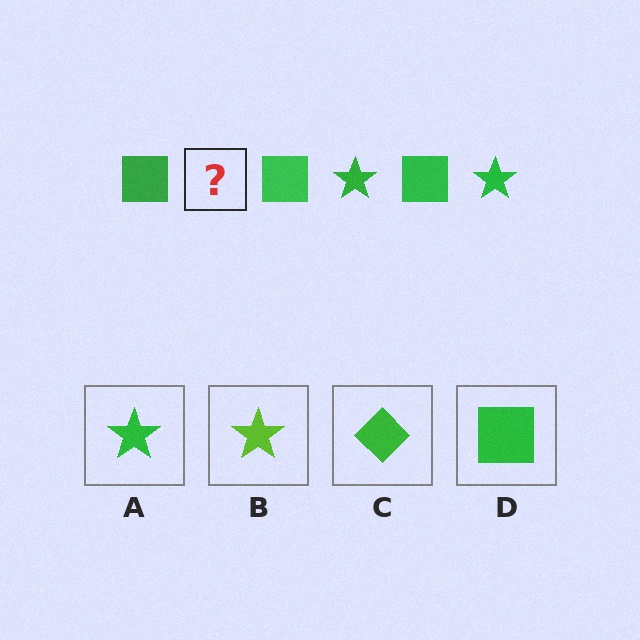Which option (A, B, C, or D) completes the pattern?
A.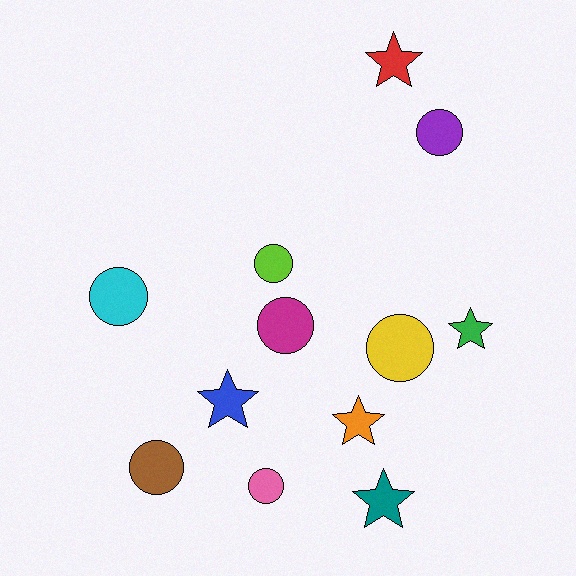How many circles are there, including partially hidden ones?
There are 7 circles.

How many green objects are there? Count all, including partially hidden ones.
There is 1 green object.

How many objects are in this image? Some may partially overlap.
There are 12 objects.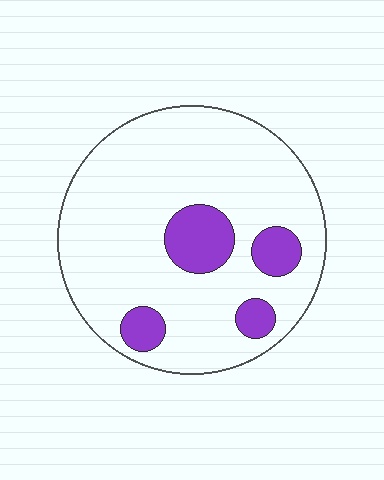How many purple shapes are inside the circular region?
4.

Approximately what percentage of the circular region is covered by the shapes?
Approximately 15%.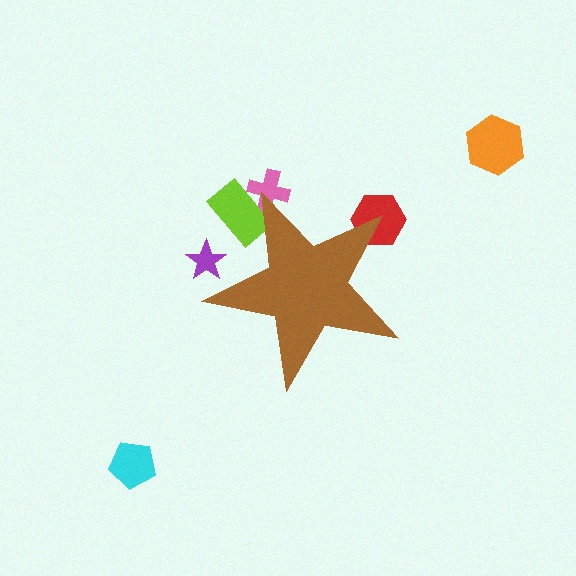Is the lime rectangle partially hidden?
Yes, the lime rectangle is partially hidden behind the brown star.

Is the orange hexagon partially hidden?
No, the orange hexagon is fully visible.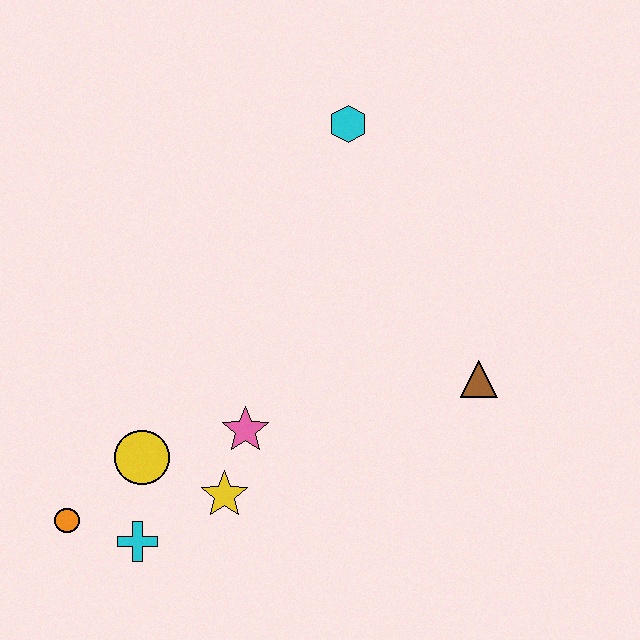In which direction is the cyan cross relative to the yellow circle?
The cyan cross is below the yellow circle.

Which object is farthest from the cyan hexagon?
The orange circle is farthest from the cyan hexagon.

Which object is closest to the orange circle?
The cyan cross is closest to the orange circle.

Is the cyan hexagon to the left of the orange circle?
No